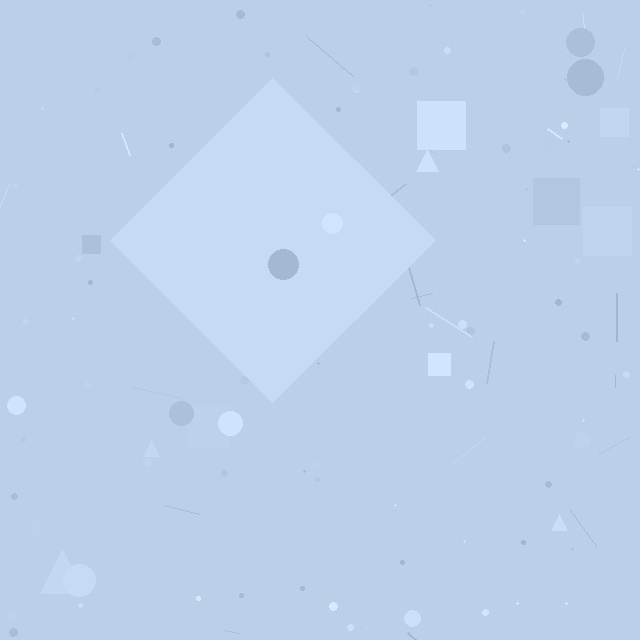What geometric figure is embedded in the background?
A diamond is embedded in the background.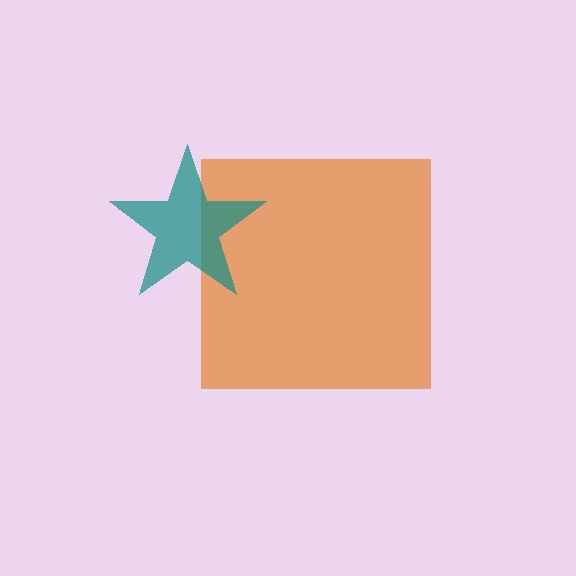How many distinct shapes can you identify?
There are 2 distinct shapes: an orange square, a teal star.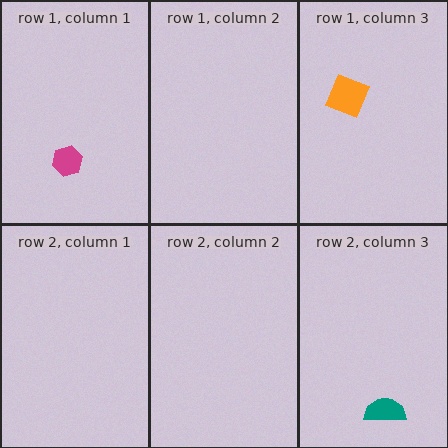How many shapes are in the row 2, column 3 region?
1.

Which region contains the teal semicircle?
The row 2, column 3 region.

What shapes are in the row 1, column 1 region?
The magenta hexagon.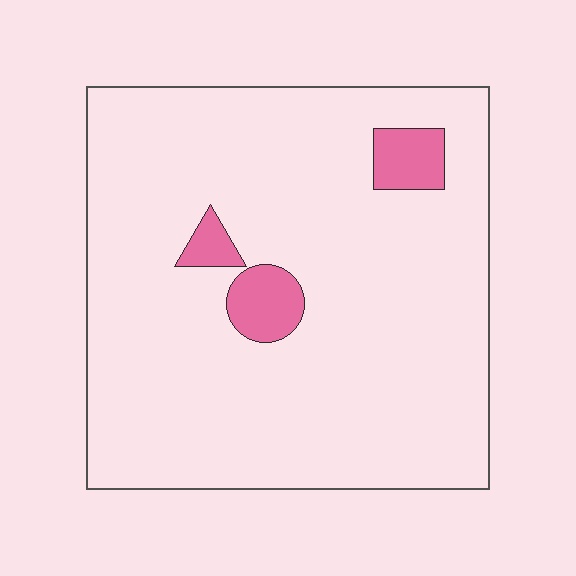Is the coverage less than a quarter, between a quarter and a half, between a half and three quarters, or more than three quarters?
Less than a quarter.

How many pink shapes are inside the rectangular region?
3.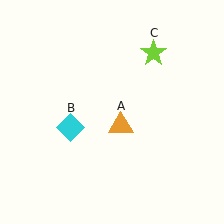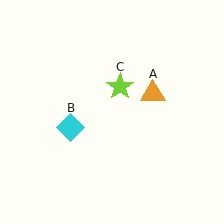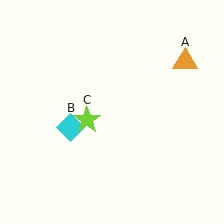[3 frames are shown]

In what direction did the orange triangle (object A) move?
The orange triangle (object A) moved up and to the right.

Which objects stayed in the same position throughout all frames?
Cyan diamond (object B) remained stationary.